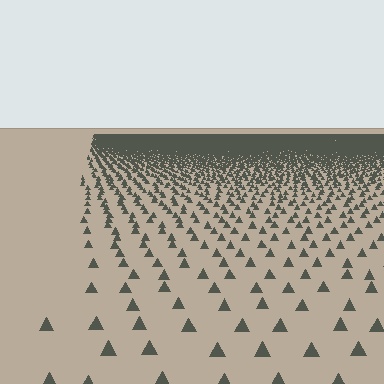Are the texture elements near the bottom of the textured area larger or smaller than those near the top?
Larger. Near the bottom, elements are closer to the viewer and appear at a bigger on-screen size.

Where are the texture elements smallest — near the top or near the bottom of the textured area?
Near the top.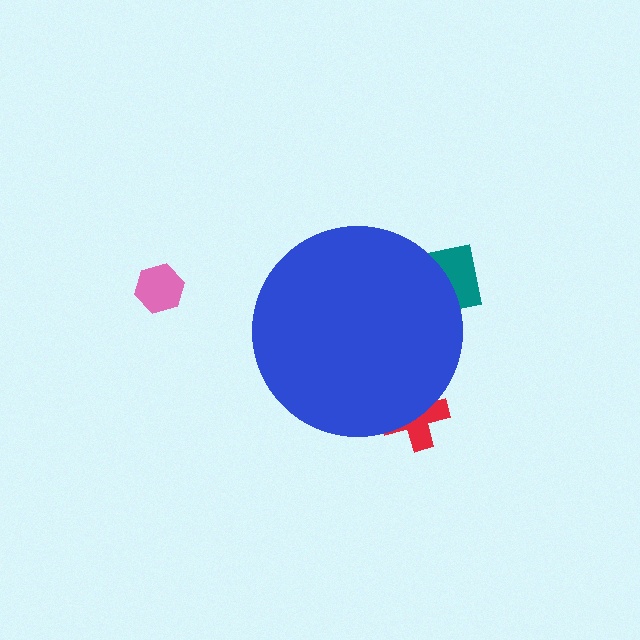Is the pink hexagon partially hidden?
No, the pink hexagon is fully visible.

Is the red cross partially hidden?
Yes, the red cross is partially hidden behind the blue circle.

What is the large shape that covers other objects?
A blue circle.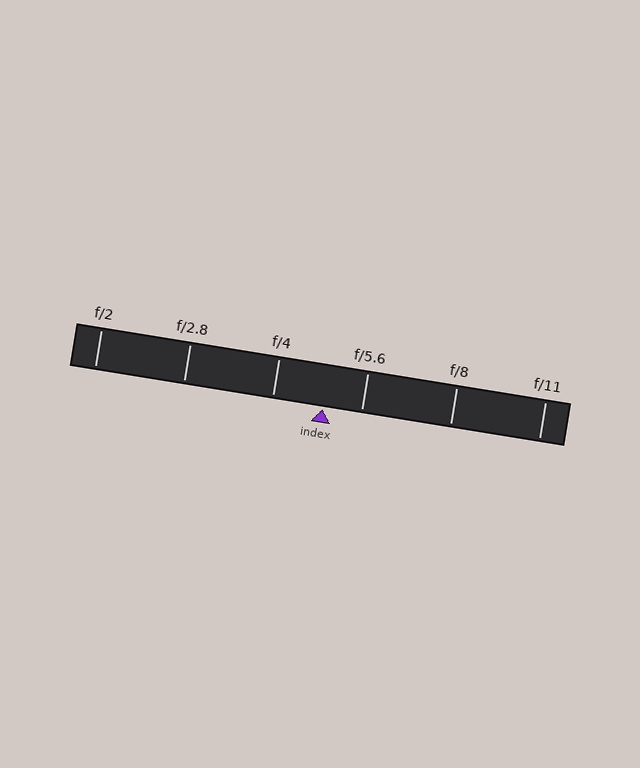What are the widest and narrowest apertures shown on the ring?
The widest aperture shown is f/2 and the narrowest is f/11.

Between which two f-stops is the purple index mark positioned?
The index mark is between f/4 and f/5.6.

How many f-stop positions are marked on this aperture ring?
There are 6 f-stop positions marked.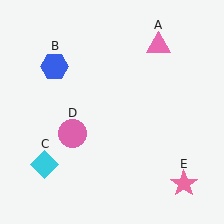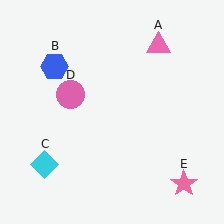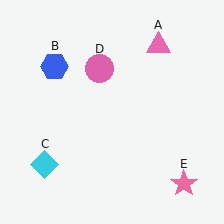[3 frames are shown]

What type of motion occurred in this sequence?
The pink circle (object D) rotated clockwise around the center of the scene.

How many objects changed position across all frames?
1 object changed position: pink circle (object D).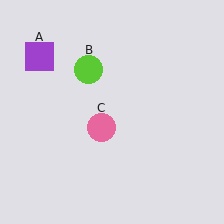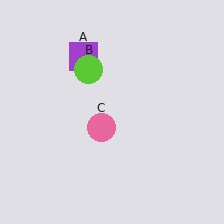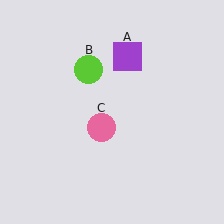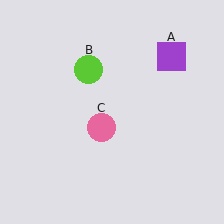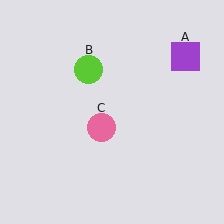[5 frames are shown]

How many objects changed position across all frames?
1 object changed position: purple square (object A).